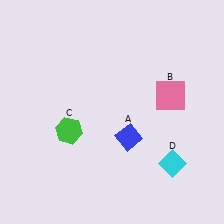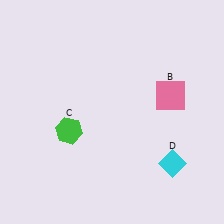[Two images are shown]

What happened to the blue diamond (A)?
The blue diamond (A) was removed in Image 2. It was in the bottom-right area of Image 1.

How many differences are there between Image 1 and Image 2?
There is 1 difference between the two images.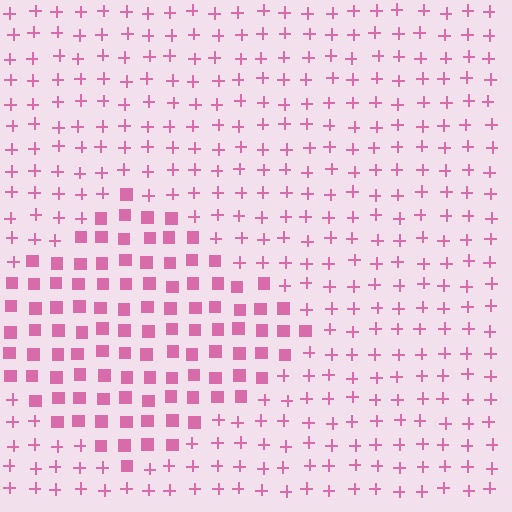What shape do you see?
I see a diamond.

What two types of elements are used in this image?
The image uses squares inside the diamond region and plus signs outside it.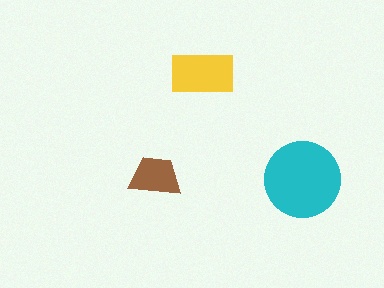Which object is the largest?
The cyan circle.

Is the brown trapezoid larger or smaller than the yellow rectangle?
Smaller.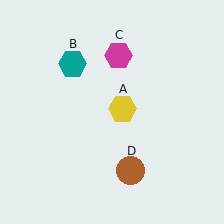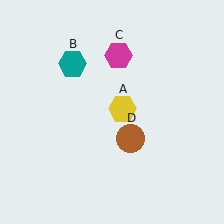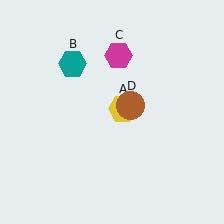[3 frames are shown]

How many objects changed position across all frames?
1 object changed position: brown circle (object D).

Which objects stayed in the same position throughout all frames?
Yellow hexagon (object A) and teal hexagon (object B) and magenta hexagon (object C) remained stationary.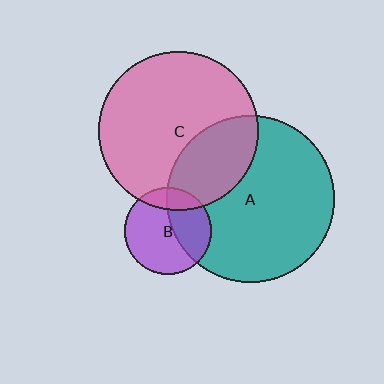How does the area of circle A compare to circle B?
Approximately 3.7 times.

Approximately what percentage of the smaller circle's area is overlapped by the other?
Approximately 40%.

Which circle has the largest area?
Circle A (teal).